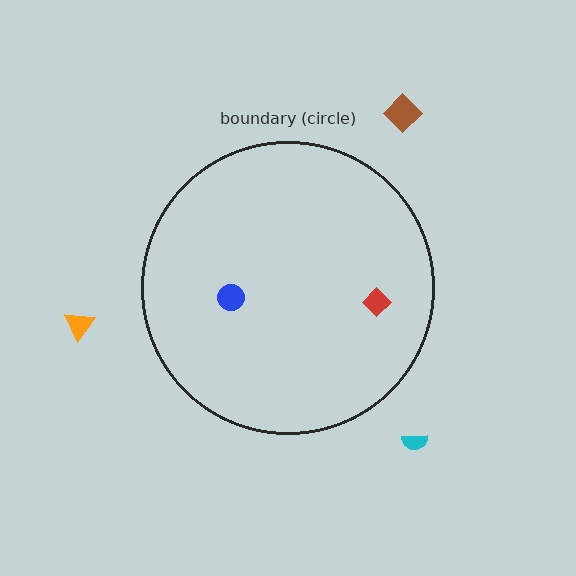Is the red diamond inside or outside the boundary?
Inside.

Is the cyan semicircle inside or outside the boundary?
Outside.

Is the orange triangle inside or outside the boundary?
Outside.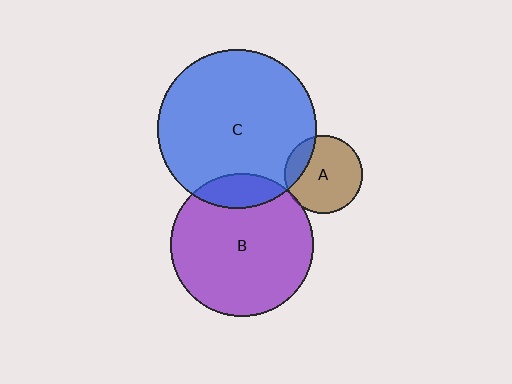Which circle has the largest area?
Circle C (blue).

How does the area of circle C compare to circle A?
Approximately 4.1 times.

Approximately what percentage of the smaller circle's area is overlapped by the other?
Approximately 20%.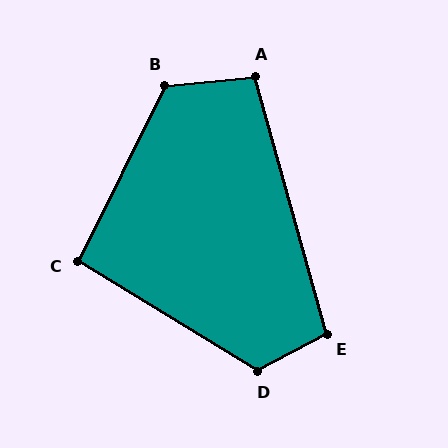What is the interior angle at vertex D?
Approximately 121 degrees (obtuse).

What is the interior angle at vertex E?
Approximately 103 degrees (obtuse).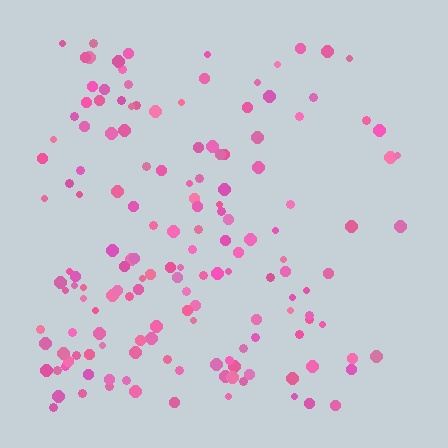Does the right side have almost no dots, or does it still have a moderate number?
Still a moderate number, just noticeably fewer than the left.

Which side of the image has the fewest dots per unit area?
The right.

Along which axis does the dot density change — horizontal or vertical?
Horizontal.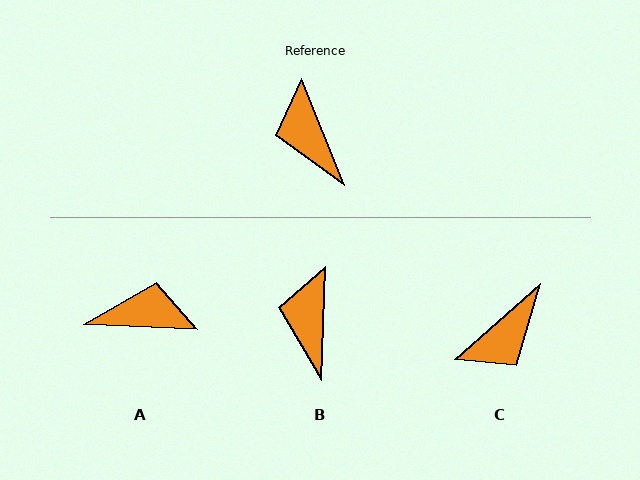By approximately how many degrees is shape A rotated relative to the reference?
Approximately 114 degrees clockwise.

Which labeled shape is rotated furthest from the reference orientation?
A, about 114 degrees away.